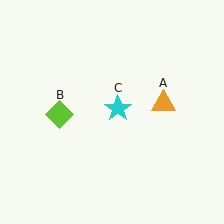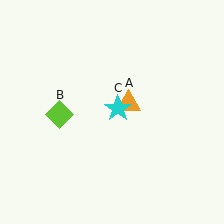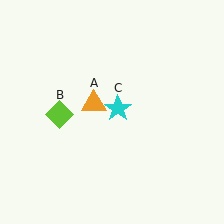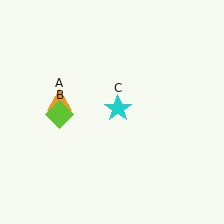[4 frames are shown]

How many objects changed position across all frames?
1 object changed position: orange triangle (object A).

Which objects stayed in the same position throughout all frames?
Lime diamond (object B) and cyan star (object C) remained stationary.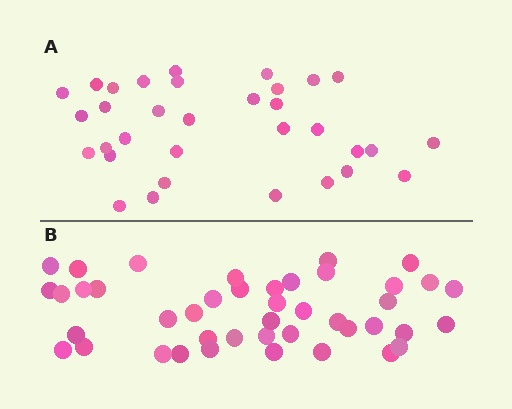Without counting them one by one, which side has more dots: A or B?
Region B (the bottom region) has more dots.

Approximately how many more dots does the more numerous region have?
Region B has roughly 10 or so more dots than region A.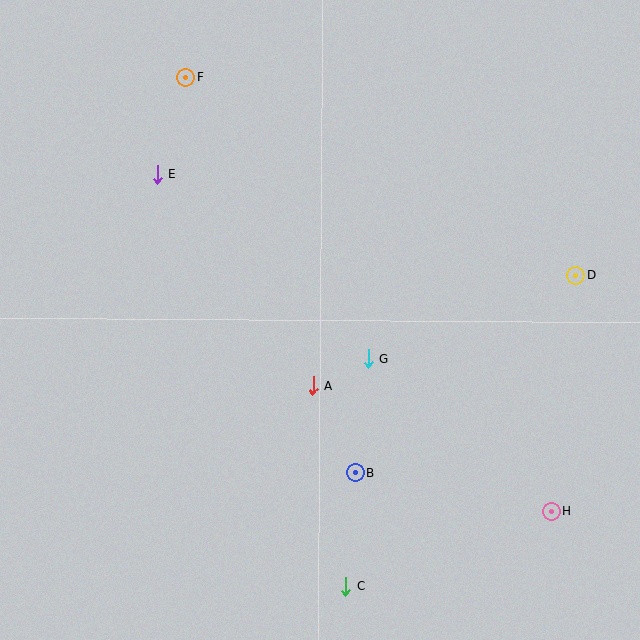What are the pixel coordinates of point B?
Point B is at (355, 473).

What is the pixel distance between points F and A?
The distance between F and A is 333 pixels.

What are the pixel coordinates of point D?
Point D is at (576, 275).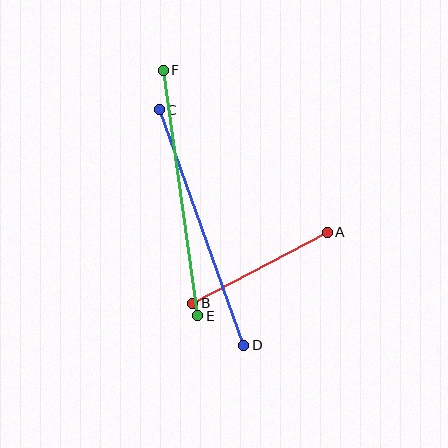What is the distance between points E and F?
The distance is approximately 248 pixels.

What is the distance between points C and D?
The distance is approximately 250 pixels.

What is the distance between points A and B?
The distance is approximately 152 pixels.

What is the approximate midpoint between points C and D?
The midpoint is at approximately (202, 227) pixels.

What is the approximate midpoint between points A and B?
The midpoint is at approximately (260, 268) pixels.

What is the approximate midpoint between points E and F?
The midpoint is at approximately (181, 193) pixels.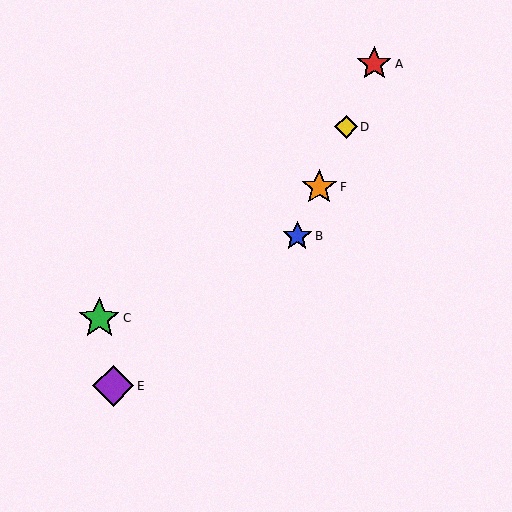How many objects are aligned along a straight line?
4 objects (A, B, D, F) are aligned along a straight line.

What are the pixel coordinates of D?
Object D is at (346, 127).